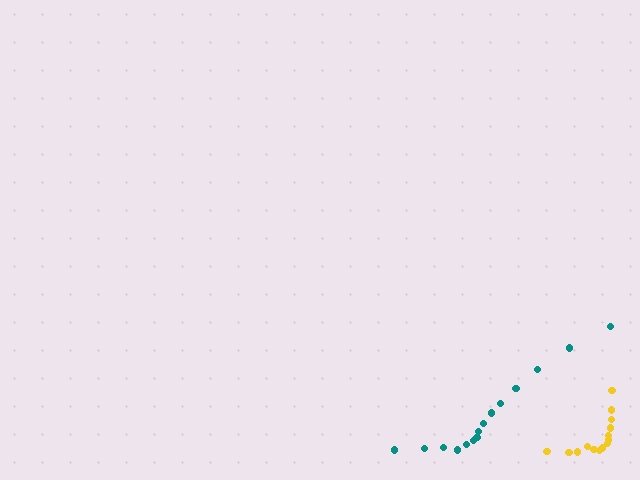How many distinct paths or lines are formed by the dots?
There are 2 distinct paths.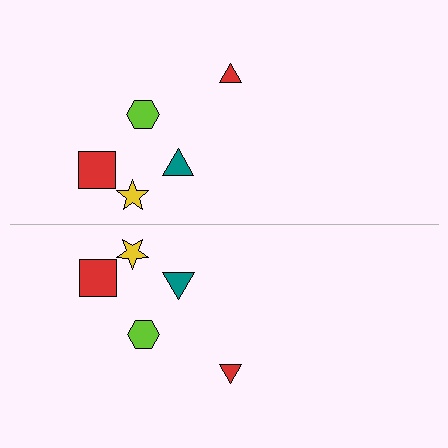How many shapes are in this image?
There are 10 shapes in this image.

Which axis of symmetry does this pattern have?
The pattern has a horizontal axis of symmetry running through the center of the image.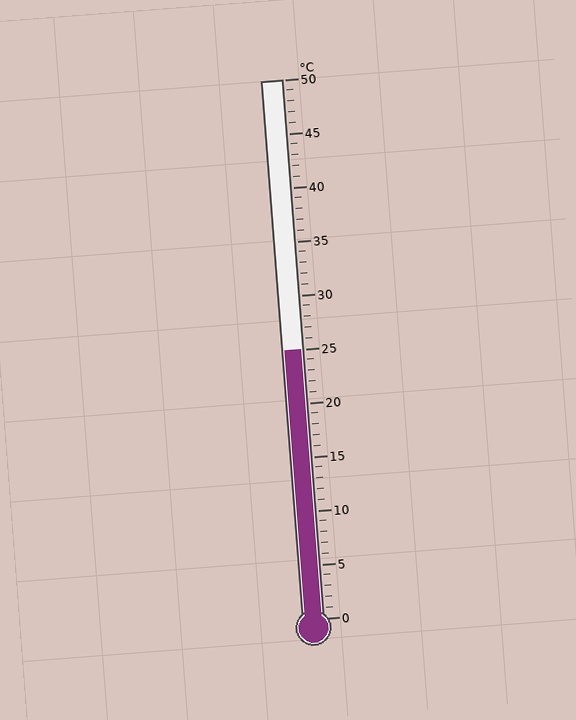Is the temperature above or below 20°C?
The temperature is above 20°C.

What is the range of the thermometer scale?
The thermometer scale ranges from 0°C to 50°C.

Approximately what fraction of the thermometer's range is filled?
The thermometer is filled to approximately 50% of its range.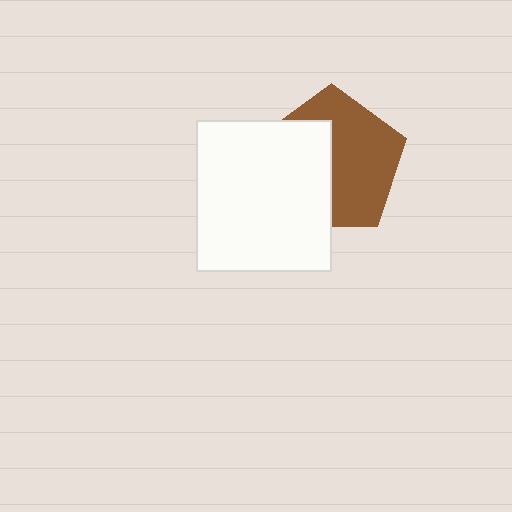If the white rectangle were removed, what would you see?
You would see the complete brown pentagon.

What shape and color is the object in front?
The object in front is a white rectangle.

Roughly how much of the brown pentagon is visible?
About half of it is visible (roughly 56%).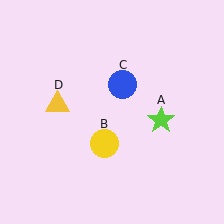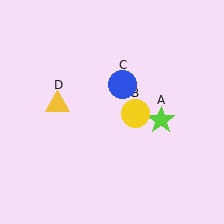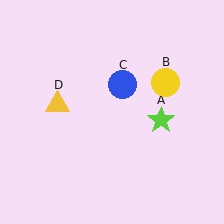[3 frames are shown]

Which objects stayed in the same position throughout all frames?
Lime star (object A) and blue circle (object C) and yellow triangle (object D) remained stationary.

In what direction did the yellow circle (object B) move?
The yellow circle (object B) moved up and to the right.